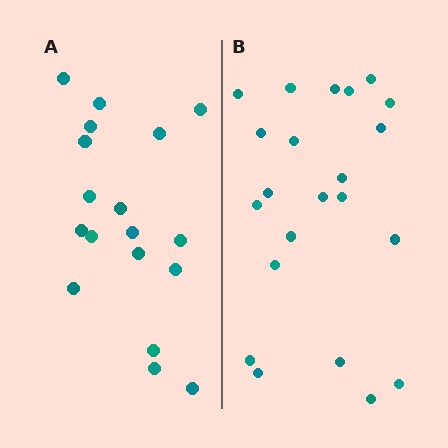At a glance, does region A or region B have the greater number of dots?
Region B (the right region) has more dots.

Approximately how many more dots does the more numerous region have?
Region B has about 4 more dots than region A.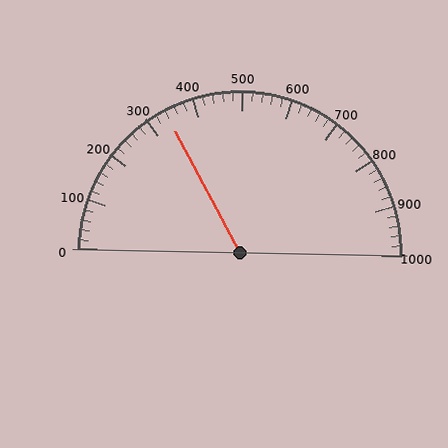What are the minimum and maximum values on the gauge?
The gauge ranges from 0 to 1000.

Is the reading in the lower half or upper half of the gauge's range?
The reading is in the lower half of the range (0 to 1000).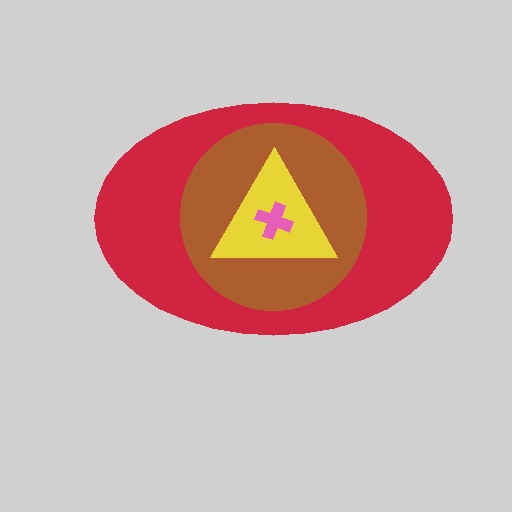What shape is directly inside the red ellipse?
The brown circle.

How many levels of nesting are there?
4.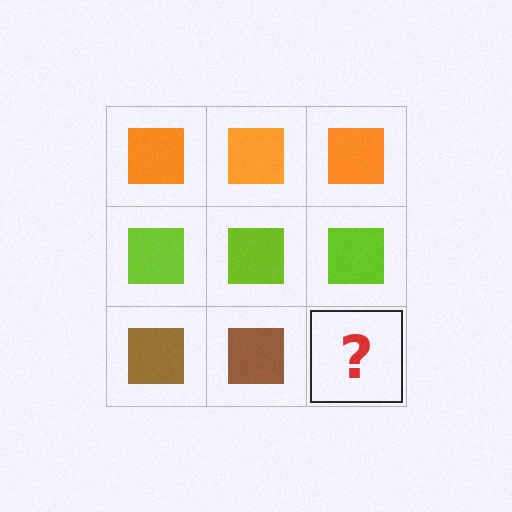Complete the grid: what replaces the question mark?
The question mark should be replaced with a brown square.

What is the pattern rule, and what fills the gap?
The rule is that each row has a consistent color. The gap should be filled with a brown square.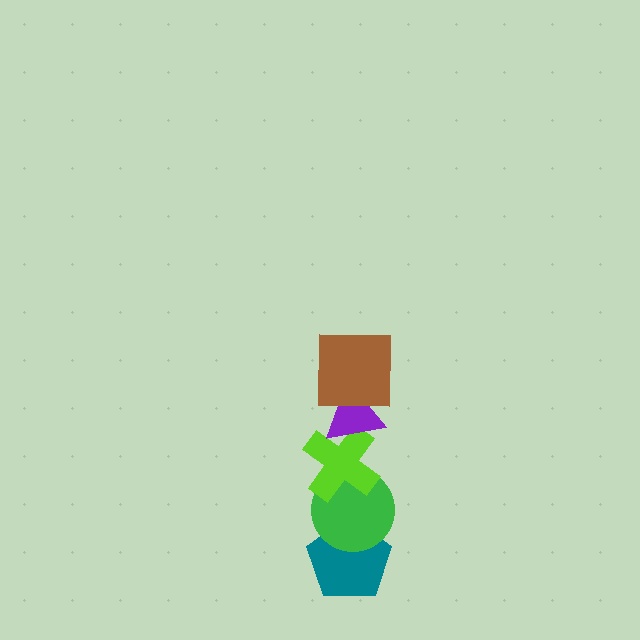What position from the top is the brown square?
The brown square is 1st from the top.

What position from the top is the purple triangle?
The purple triangle is 2nd from the top.